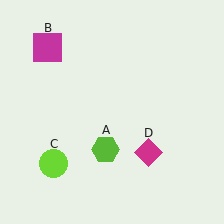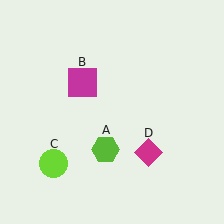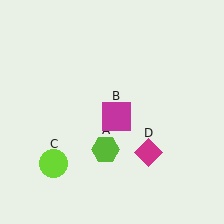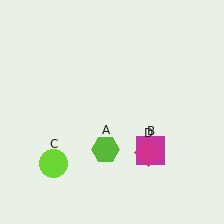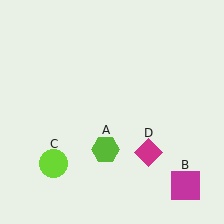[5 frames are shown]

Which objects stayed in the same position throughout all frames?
Lime hexagon (object A) and lime circle (object C) and magenta diamond (object D) remained stationary.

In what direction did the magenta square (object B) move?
The magenta square (object B) moved down and to the right.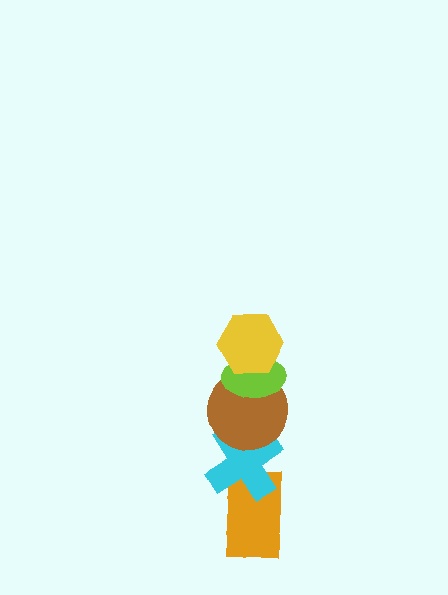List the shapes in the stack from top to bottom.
From top to bottom: the yellow hexagon, the lime ellipse, the brown circle, the cyan cross, the orange rectangle.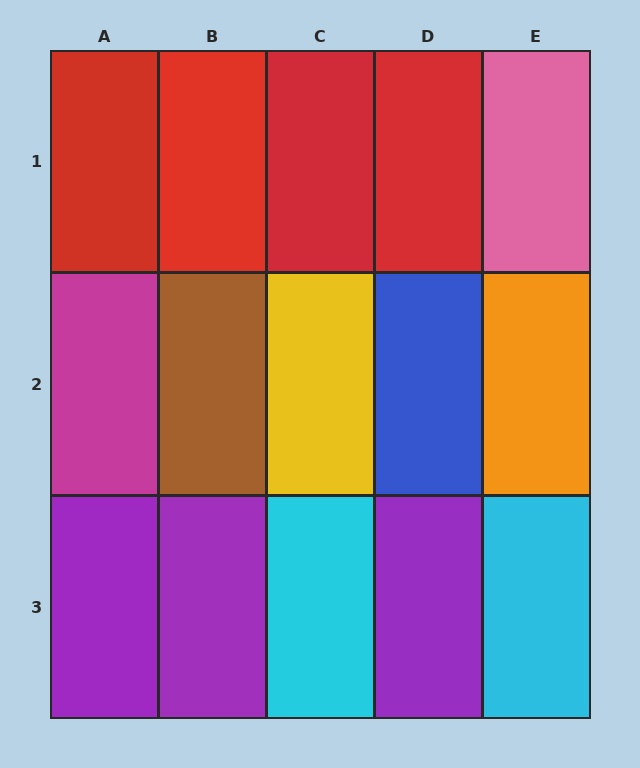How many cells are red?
4 cells are red.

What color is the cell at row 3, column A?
Purple.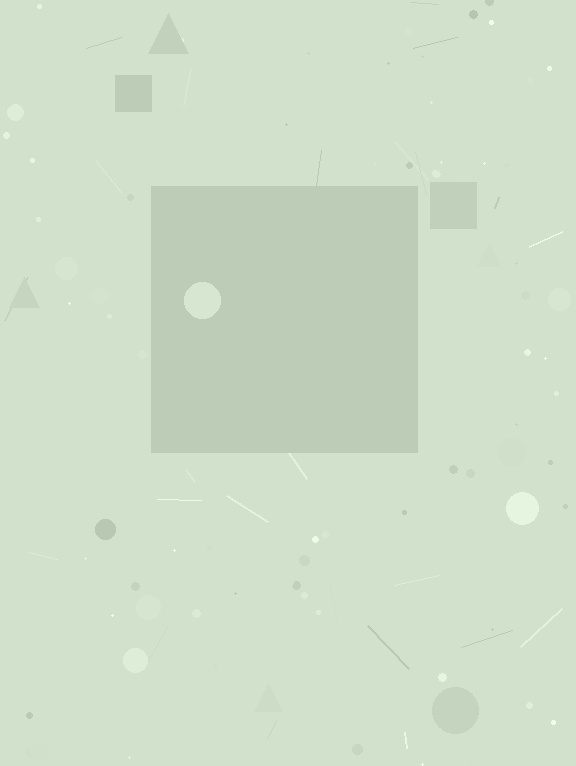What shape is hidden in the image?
A square is hidden in the image.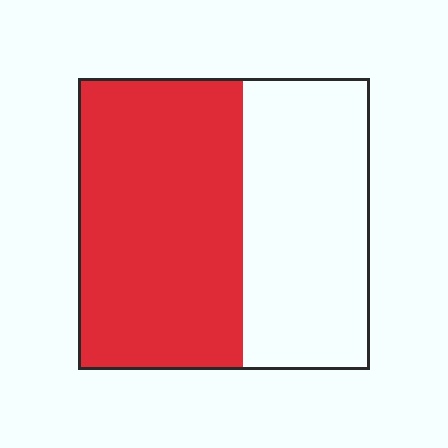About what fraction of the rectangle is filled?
About three fifths (3/5).